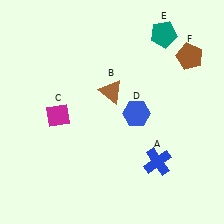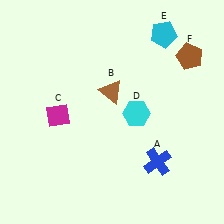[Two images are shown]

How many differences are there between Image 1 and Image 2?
There are 2 differences between the two images.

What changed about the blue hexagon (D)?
In Image 1, D is blue. In Image 2, it changed to cyan.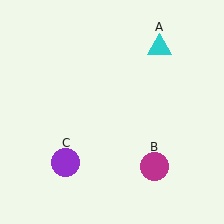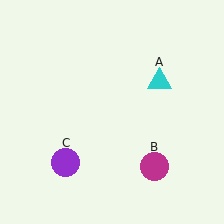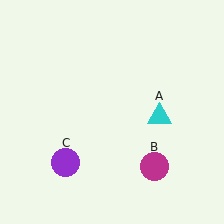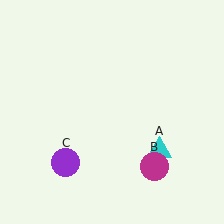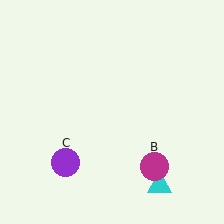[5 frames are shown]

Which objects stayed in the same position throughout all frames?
Magenta circle (object B) and purple circle (object C) remained stationary.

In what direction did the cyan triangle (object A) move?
The cyan triangle (object A) moved down.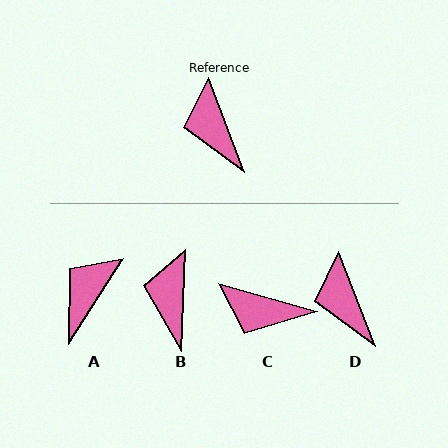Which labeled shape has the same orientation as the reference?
D.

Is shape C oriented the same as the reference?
No, it is off by about 53 degrees.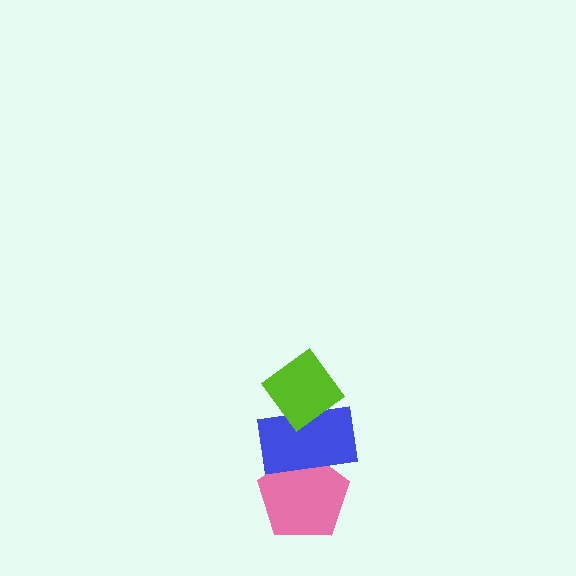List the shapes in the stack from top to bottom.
From top to bottom: the lime diamond, the blue rectangle, the pink pentagon.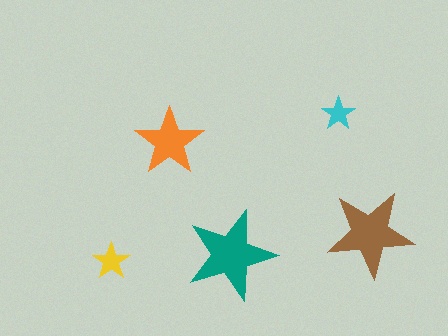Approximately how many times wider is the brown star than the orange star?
About 1.5 times wider.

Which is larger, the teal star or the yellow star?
The teal one.